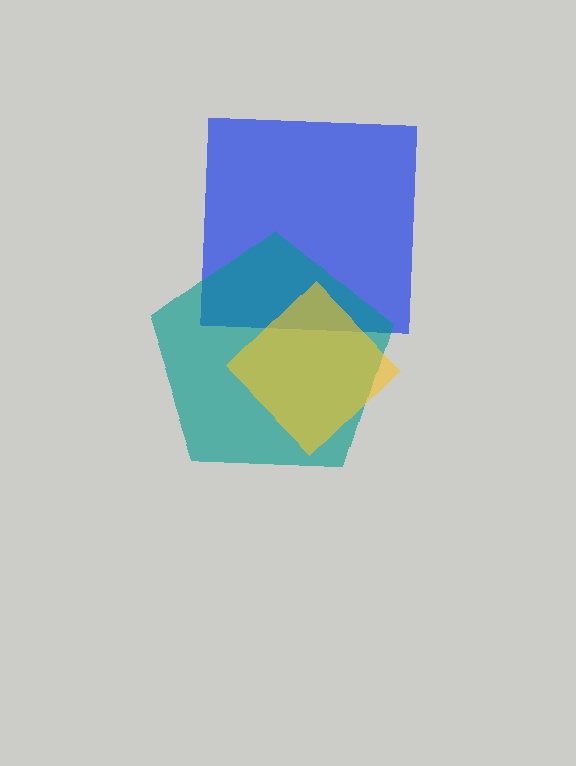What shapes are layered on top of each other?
The layered shapes are: a blue square, a teal pentagon, a yellow diamond.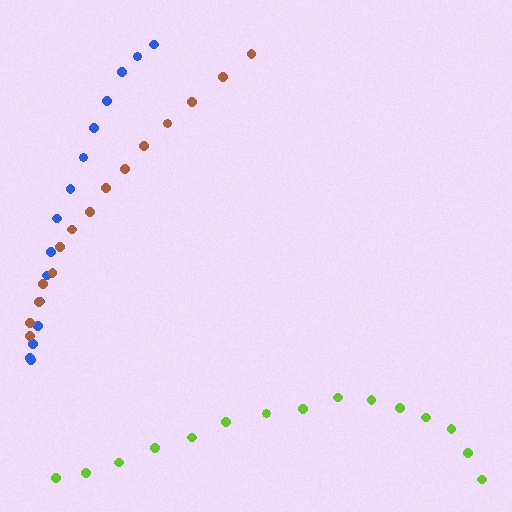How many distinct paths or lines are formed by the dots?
There are 3 distinct paths.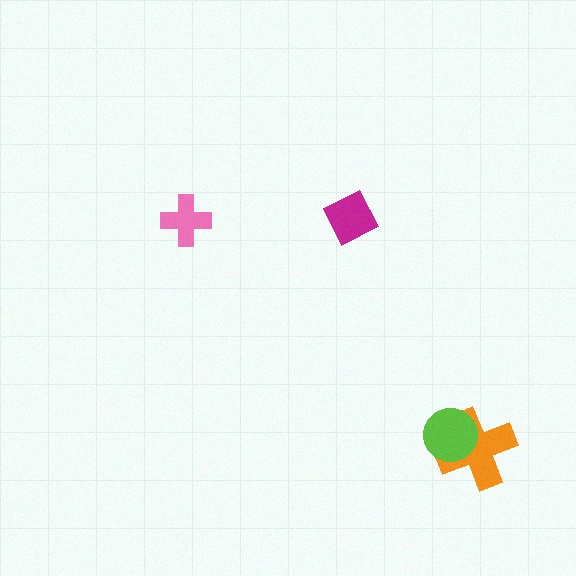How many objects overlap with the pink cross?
0 objects overlap with the pink cross.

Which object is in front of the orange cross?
The lime circle is in front of the orange cross.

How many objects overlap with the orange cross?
1 object overlaps with the orange cross.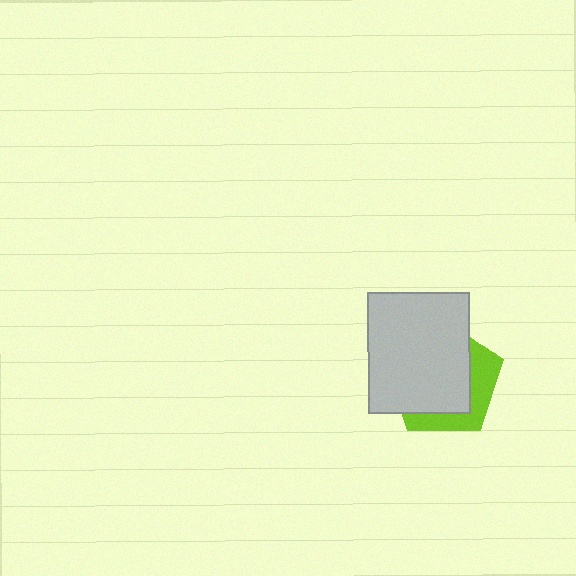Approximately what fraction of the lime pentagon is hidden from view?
Roughly 68% of the lime pentagon is hidden behind the light gray rectangle.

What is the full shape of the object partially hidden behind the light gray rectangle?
The partially hidden object is a lime pentagon.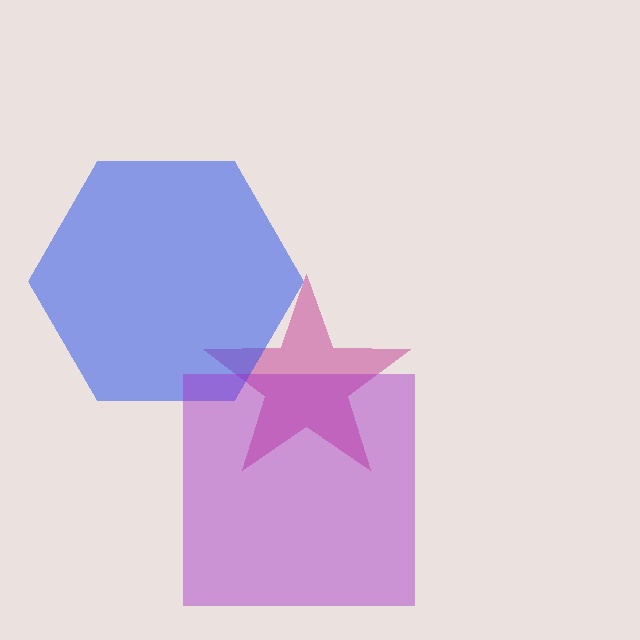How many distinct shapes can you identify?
There are 3 distinct shapes: a magenta star, a blue hexagon, a purple square.